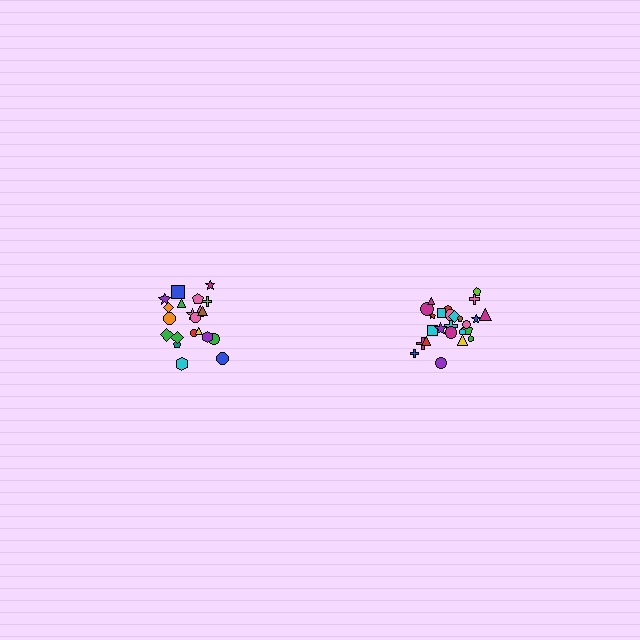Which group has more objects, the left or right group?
The right group.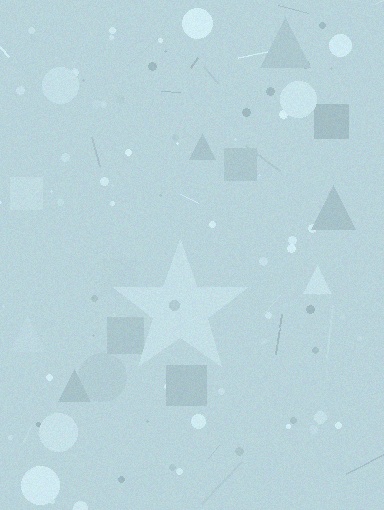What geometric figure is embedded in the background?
A star is embedded in the background.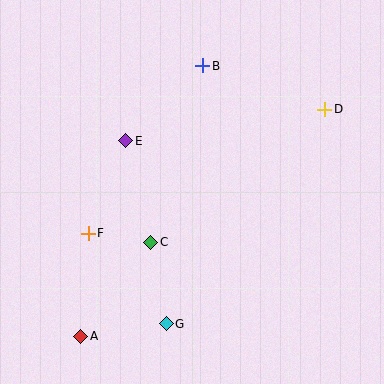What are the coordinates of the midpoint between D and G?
The midpoint between D and G is at (245, 216).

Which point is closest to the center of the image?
Point C at (151, 242) is closest to the center.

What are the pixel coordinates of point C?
Point C is at (151, 242).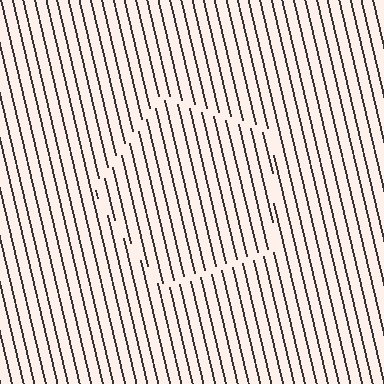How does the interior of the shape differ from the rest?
The interior of the shape contains the same grating, shifted by half a period — the contour is defined by the phase discontinuity where line-ends from the inner and outer gratings abut.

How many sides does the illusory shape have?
5 sides — the line-ends trace a pentagon.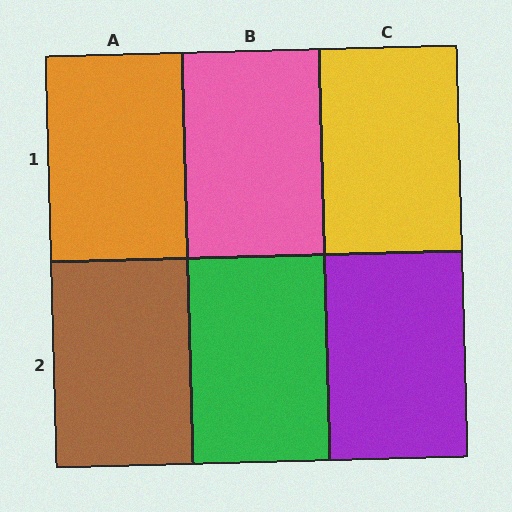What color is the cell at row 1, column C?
Yellow.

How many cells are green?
1 cell is green.